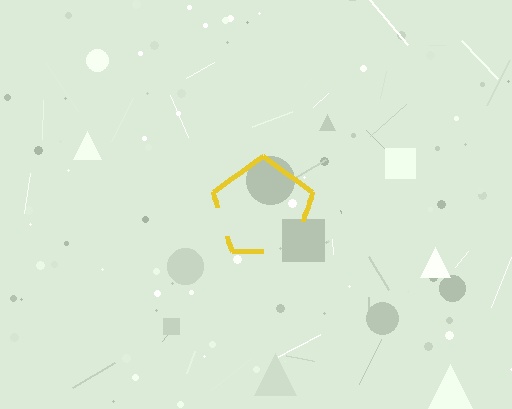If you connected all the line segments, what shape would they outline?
They would outline a pentagon.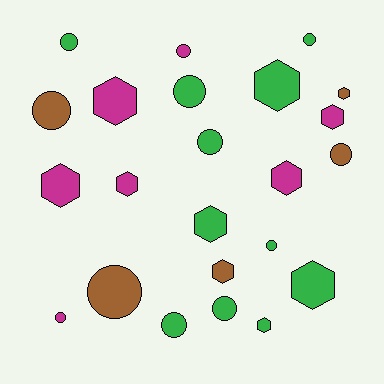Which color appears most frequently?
Green, with 11 objects.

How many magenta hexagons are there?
There are 5 magenta hexagons.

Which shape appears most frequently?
Circle, with 12 objects.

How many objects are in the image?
There are 23 objects.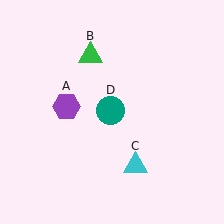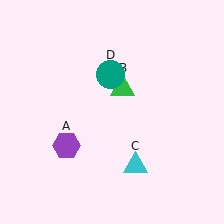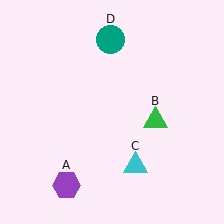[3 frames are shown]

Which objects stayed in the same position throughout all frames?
Cyan triangle (object C) remained stationary.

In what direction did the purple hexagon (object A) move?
The purple hexagon (object A) moved down.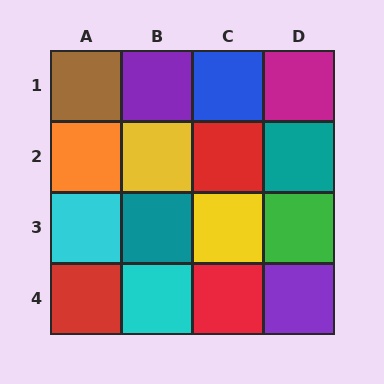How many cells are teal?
2 cells are teal.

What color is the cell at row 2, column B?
Yellow.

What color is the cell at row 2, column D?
Teal.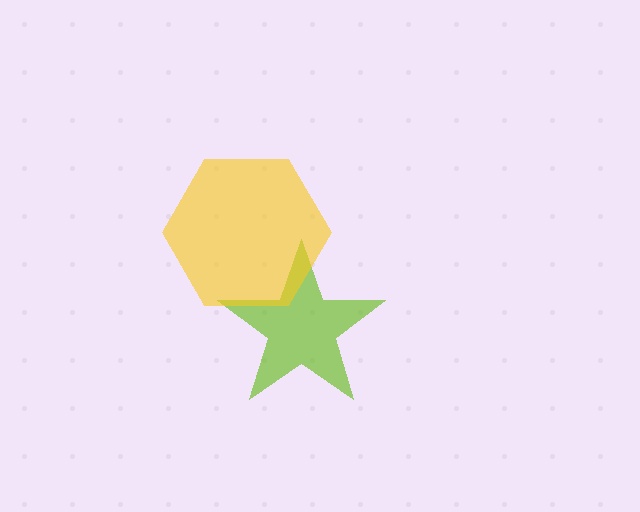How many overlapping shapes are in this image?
There are 2 overlapping shapes in the image.